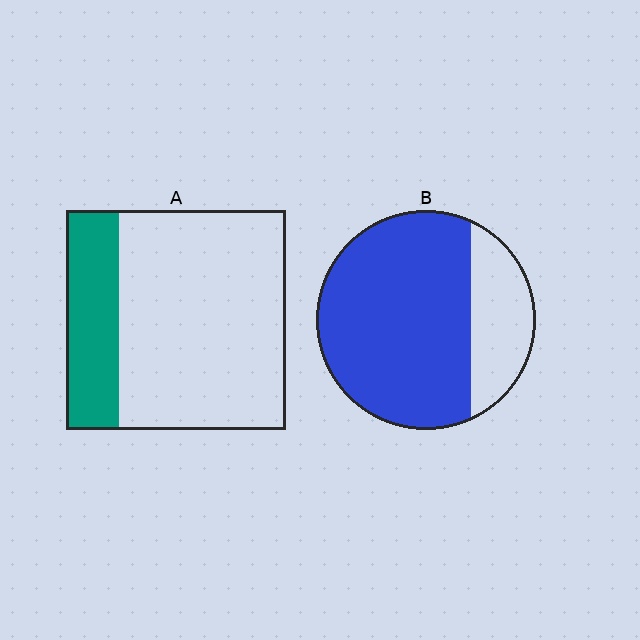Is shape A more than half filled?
No.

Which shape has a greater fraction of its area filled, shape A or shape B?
Shape B.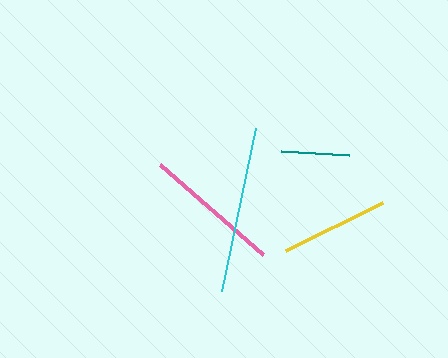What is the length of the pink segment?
The pink segment is approximately 137 pixels long.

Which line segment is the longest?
The cyan line is the longest at approximately 167 pixels.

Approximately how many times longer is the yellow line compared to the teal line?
The yellow line is approximately 1.6 times the length of the teal line.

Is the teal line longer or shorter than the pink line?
The pink line is longer than the teal line.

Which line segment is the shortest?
The teal line is the shortest at approximately 68 pixels.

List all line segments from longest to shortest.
From longest to shortest: cyan, pink, yellow, teal.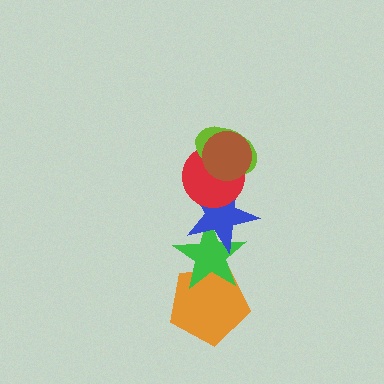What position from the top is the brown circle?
The brown circle is 1st from the top.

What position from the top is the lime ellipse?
The lime ellipse is 2nd from the top.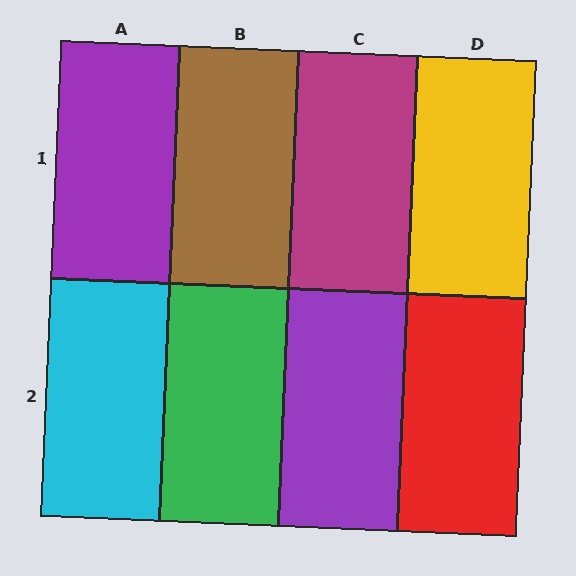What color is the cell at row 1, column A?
Purple.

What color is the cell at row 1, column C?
Magenta.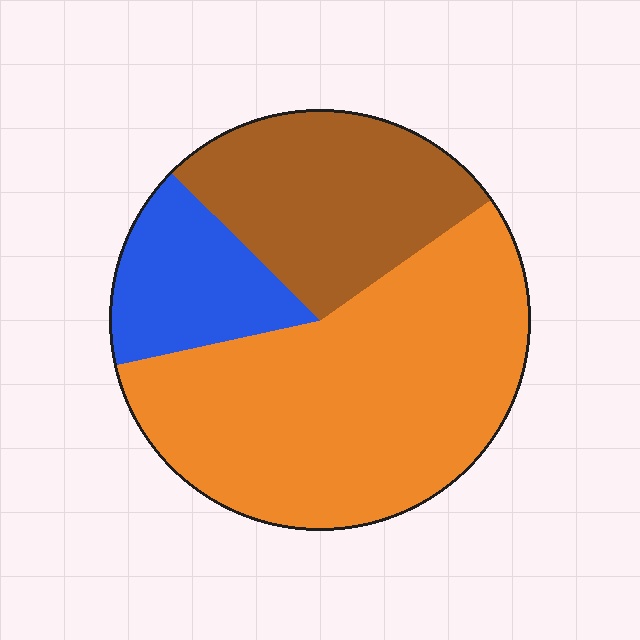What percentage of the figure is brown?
Brown takes up about one quarter (1/4) of the figure.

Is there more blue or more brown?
Brown.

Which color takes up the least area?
Blue, at roughly 15%.